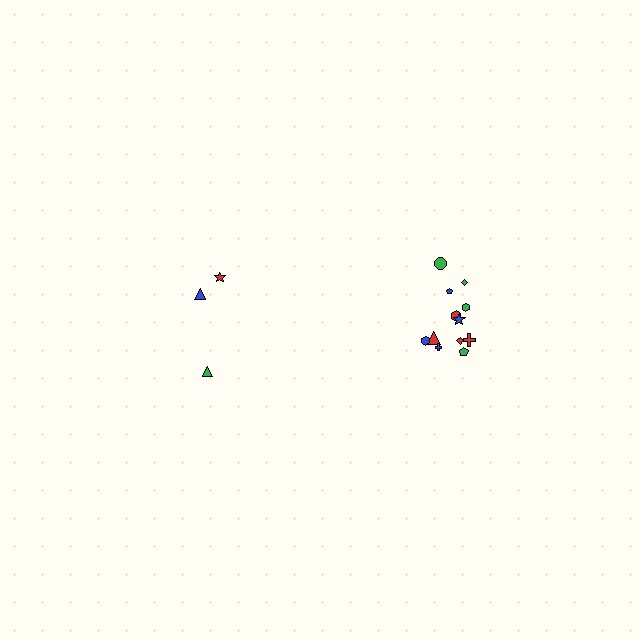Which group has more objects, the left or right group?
The right group.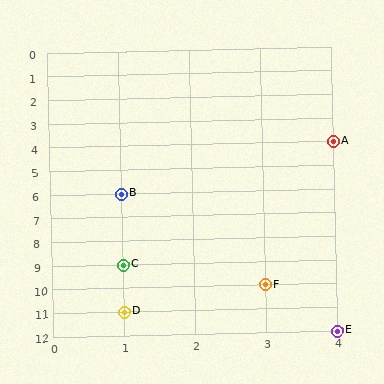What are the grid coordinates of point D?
Point D is at grid coordinates (1, 11).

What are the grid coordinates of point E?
Point E is at grid coordinates (4, 12).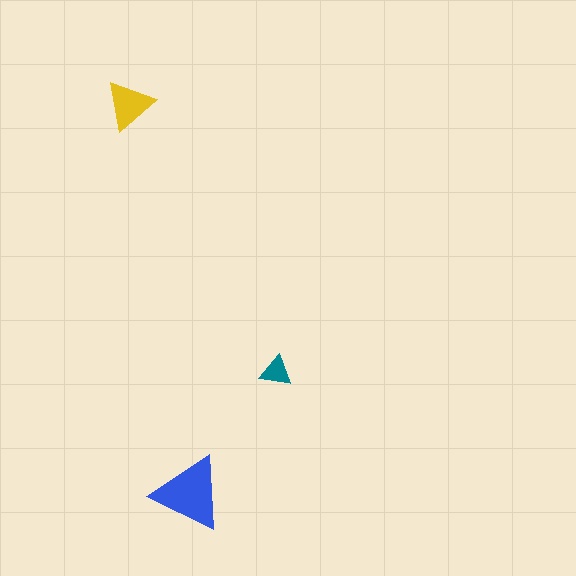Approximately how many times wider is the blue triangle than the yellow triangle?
About 1.5 times wider.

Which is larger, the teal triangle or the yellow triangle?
The yellow one.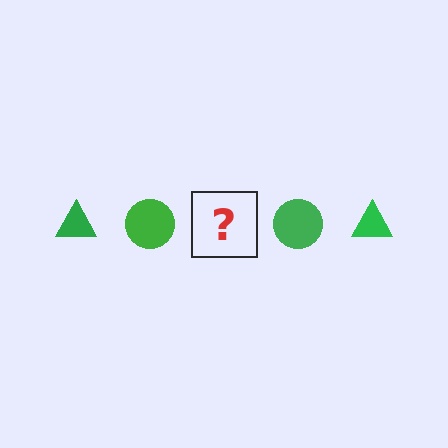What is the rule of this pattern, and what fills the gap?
The rule is that the pattern cycles through triangle, circle shapes in green. The gap should be filled with a green triangle.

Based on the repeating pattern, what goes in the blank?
The blank should be a green triangle.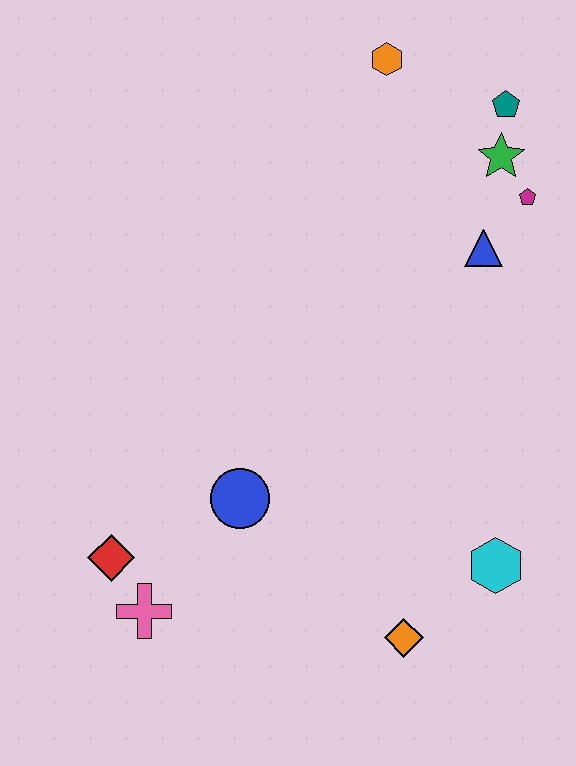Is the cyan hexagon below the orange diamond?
No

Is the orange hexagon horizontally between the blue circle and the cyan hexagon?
Yes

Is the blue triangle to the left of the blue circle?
No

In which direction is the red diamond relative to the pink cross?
The red diamond is above the pink cross.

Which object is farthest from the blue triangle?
The pink cross is farthest from the blue triangle.